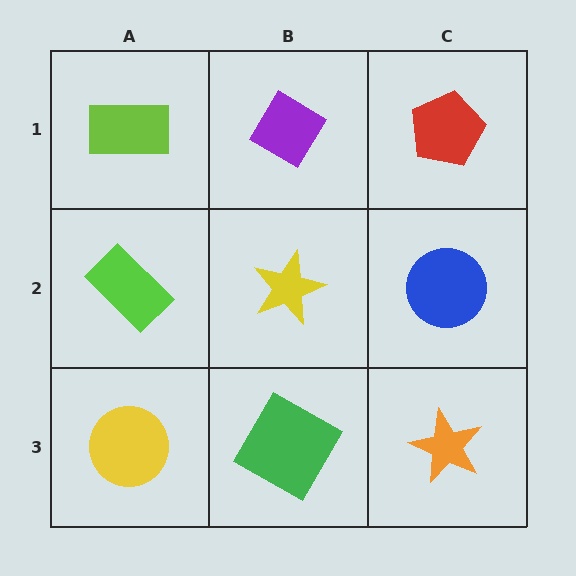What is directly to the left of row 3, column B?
A yellow circle.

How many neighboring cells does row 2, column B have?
4.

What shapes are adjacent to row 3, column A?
A lime rectangle (row 2, column A), a green square (row 3, column B).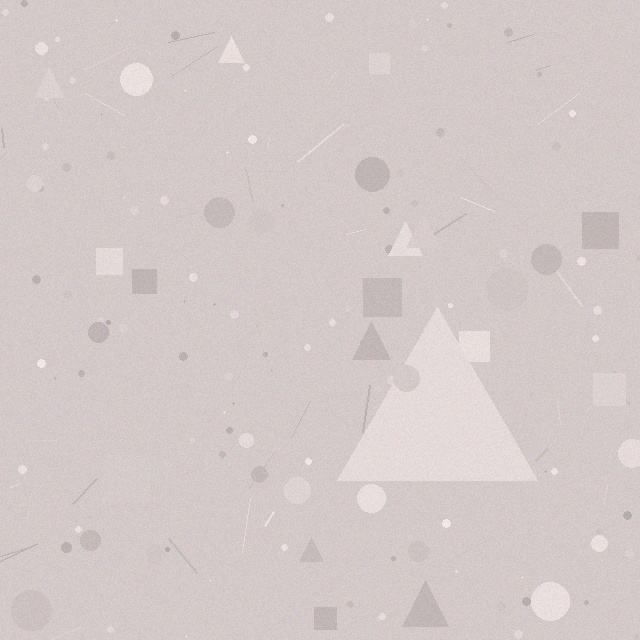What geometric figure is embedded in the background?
A triangle is embedded in the background.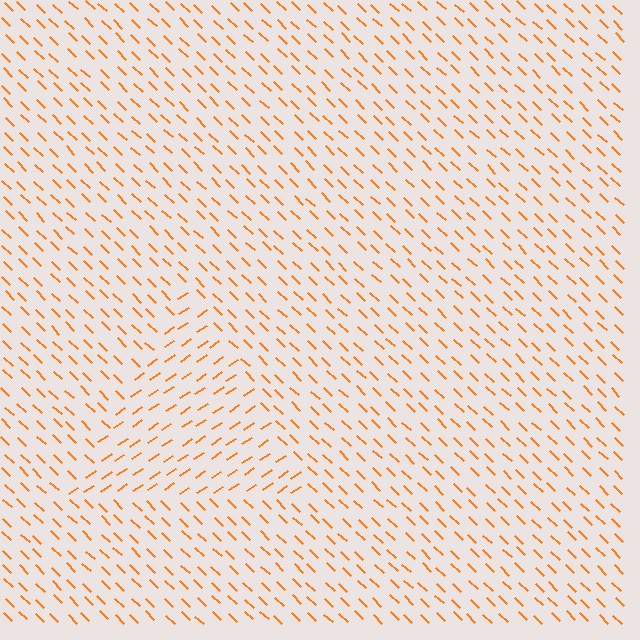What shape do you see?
I see a triangle.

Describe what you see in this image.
The image is filled with small orange line segments. A triangle region in the image has lines oriented differently from the surrounding lines, creating a visible texture boundary.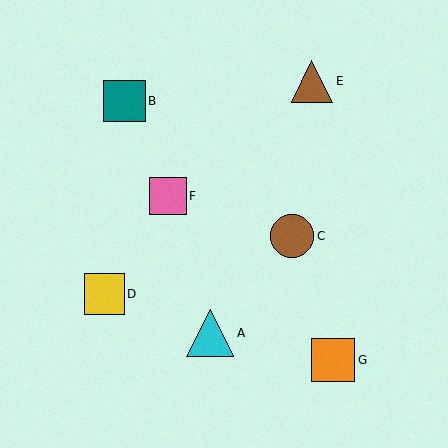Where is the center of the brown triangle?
The center of the brown triangle is at (312, 82).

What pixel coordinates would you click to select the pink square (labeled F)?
Click at (168, 196) to select the pink square F.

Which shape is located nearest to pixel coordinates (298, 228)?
The brown circle (labeled C) at (292, 236) is nearest to that location.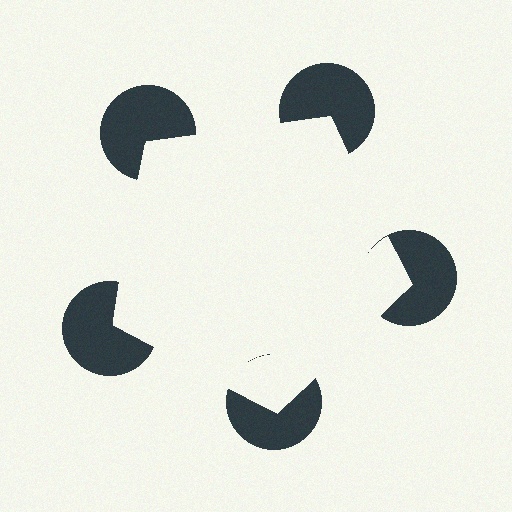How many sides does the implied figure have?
5 sides.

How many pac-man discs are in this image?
There are 5 — one at each vertex of the illusory pentagon.